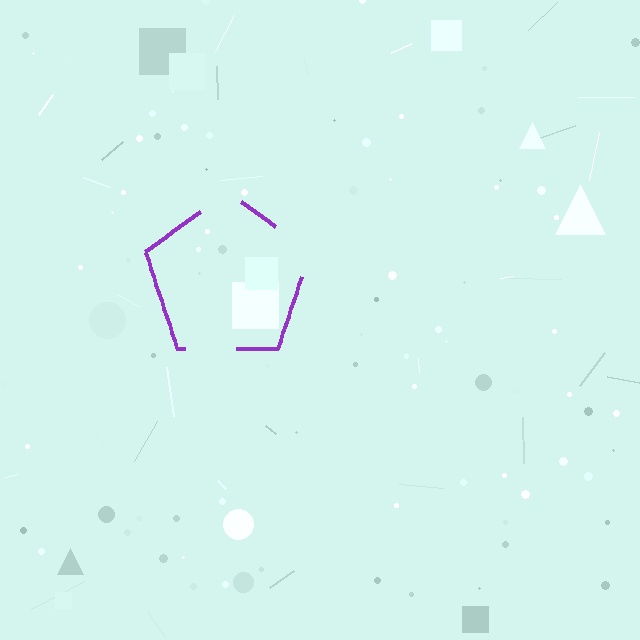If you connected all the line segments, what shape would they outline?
They would outline a pentagon.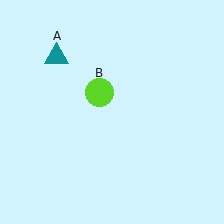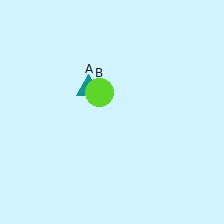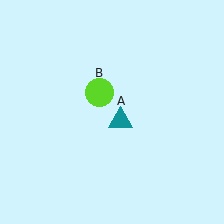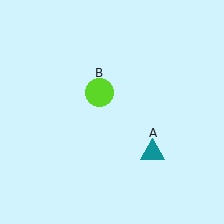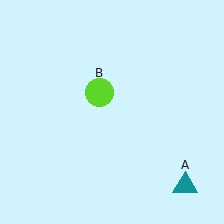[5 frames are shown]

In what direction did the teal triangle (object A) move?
The teal triangle (object A) moved down and to the right.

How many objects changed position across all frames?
1 object changed position: teal triangle (object A).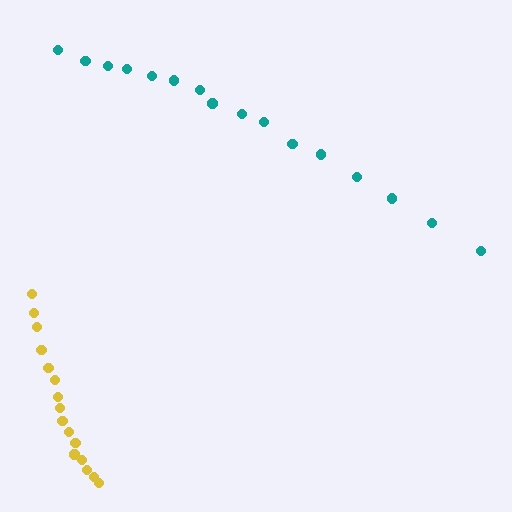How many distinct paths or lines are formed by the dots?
There are 2 distinct paths.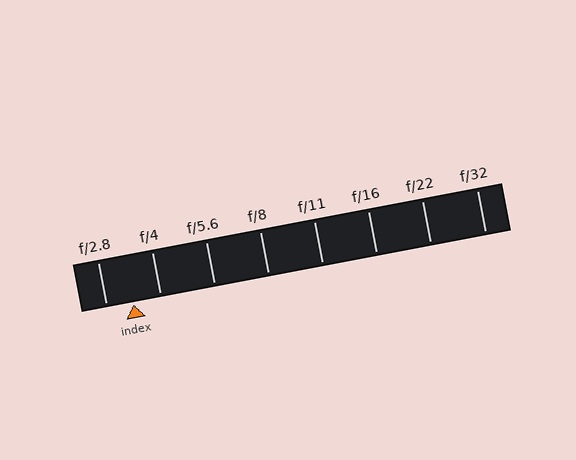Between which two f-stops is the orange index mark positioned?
The index mark is between f/2.8 and f/4.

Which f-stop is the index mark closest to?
The index mark is closest to f/4.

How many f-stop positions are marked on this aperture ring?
There are 8 f-stop positions marked.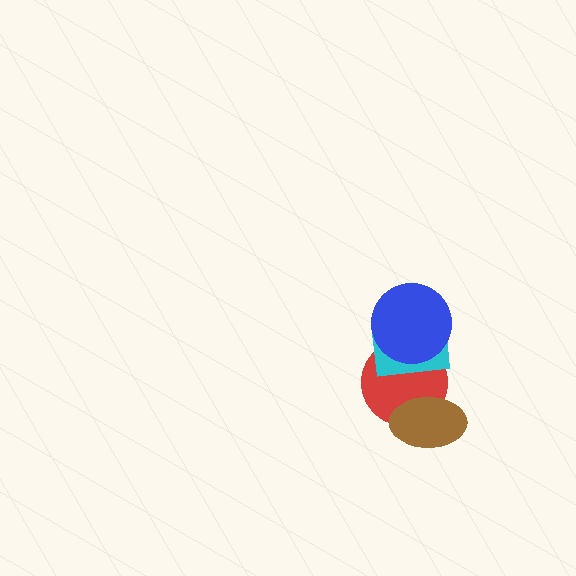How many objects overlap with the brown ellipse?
1 object overlaps with the brown ellipse.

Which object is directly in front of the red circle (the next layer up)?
The brown ellipse is directly in front of the red circle.